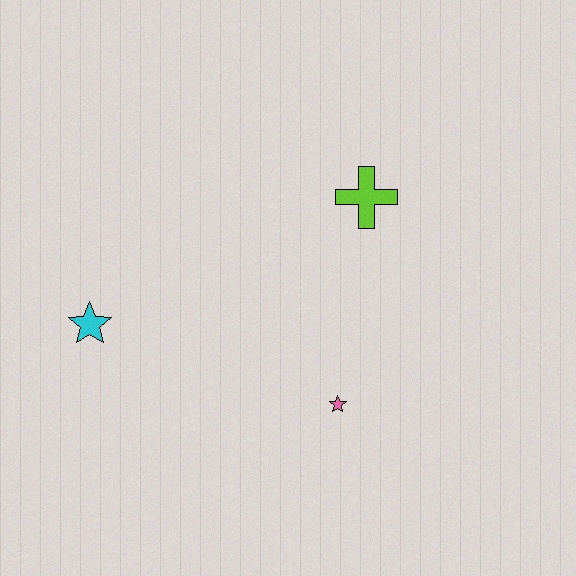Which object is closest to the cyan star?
The pink star is closest to the cyan star.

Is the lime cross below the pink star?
No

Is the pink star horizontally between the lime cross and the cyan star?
Yes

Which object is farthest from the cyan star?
The lime cross is farthest from the cyan star.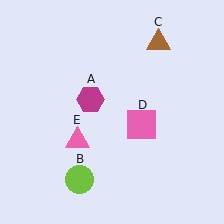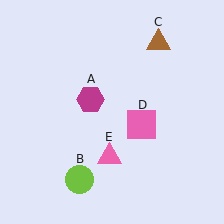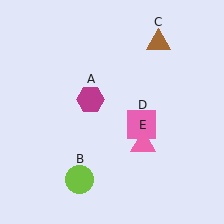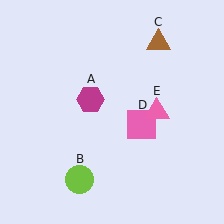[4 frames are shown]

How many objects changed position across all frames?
1 object changed position: pink triangle (object E).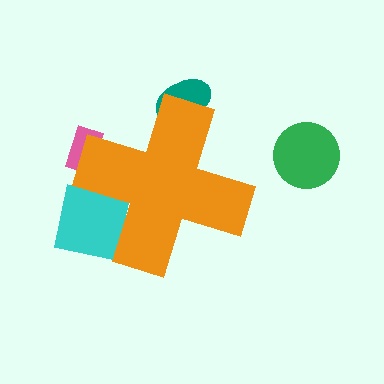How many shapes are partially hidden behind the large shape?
3 shapes are partially hidden.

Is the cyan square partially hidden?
Yes, the cyan square is partially hidden behind the orange cross.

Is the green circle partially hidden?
No, the green circle is fully visible.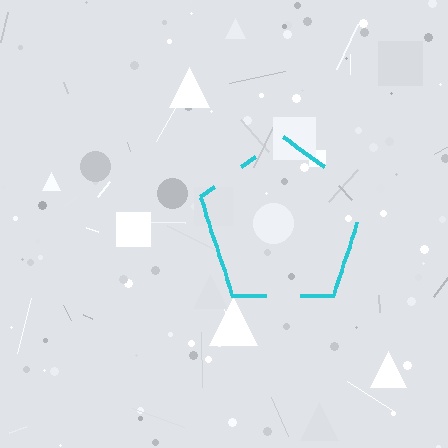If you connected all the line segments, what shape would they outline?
They would outline a pentagon.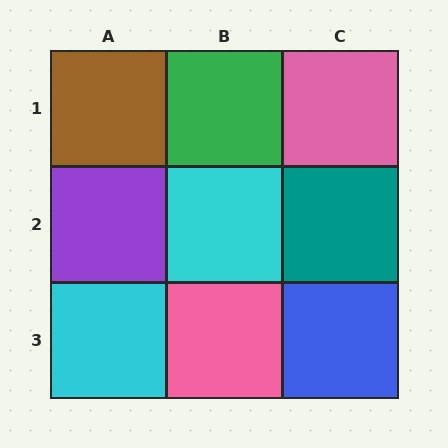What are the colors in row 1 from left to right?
Brown, green, pink.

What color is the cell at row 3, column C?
Blue.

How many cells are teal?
1 cell is teal.